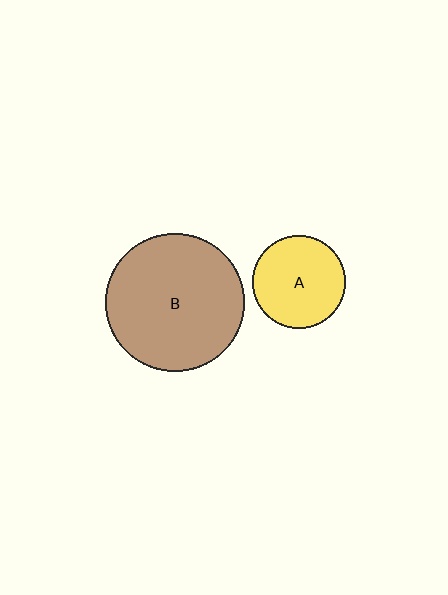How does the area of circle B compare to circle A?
Approximately 2.2 times.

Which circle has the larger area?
Circle B (brown).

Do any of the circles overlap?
No, none of the circles overlap.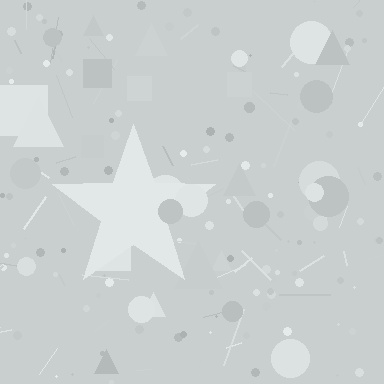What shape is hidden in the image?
A star is hidden in the image.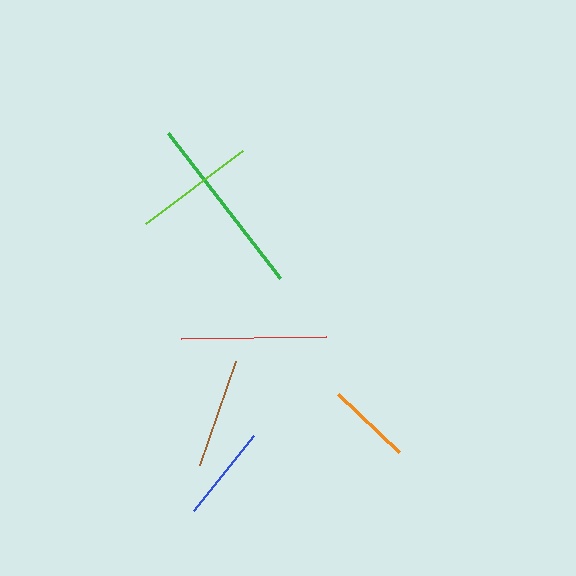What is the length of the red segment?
The red segment is approximately 145 pixels long.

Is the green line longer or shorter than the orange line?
The green line is longer than the orange line.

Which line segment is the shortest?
The orange line is the shortest at approximately 84 pixels.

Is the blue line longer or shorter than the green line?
The green line is longer than the blue line.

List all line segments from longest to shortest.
From longest to shortest: green, red, lime, brown, blue, orange.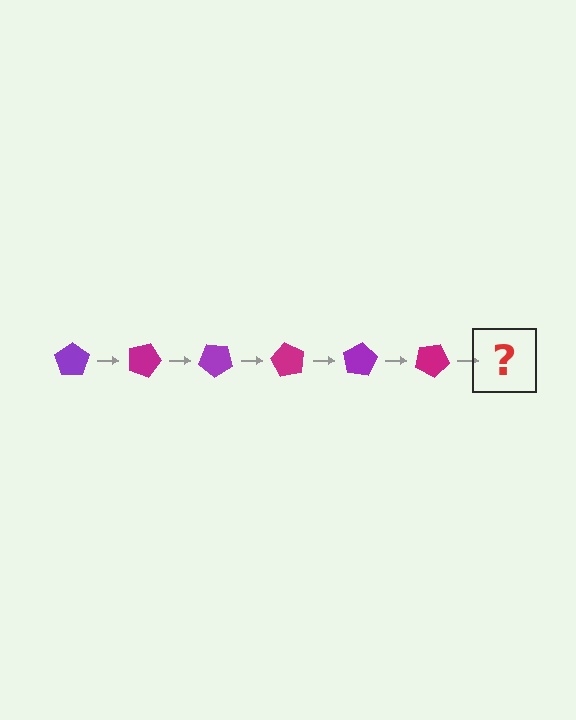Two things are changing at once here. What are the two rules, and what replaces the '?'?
The two rules are that it rotates 20 degrees each step and the color cycles through purple and magenta. The '?' should be a purple pentagon, rotated 120 degrees from the start.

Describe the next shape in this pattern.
It should be a purple pentagon, rotated 120 degrees from the start.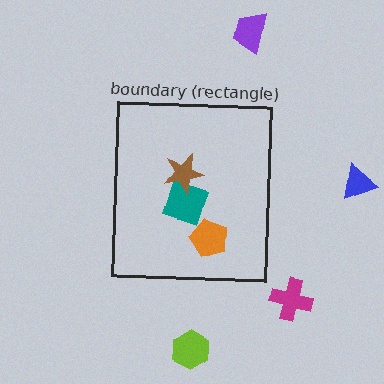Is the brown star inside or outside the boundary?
Inside.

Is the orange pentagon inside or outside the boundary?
Inside.